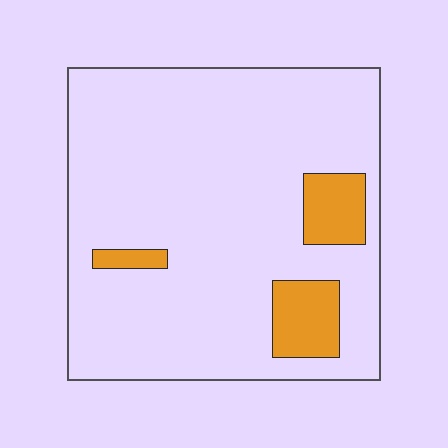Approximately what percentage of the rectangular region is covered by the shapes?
Approximately 10%.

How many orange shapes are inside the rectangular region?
3.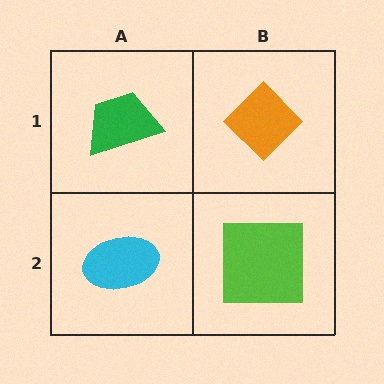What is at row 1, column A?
A green trapezoid.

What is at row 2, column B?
A lime square.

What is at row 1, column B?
An orange diamond.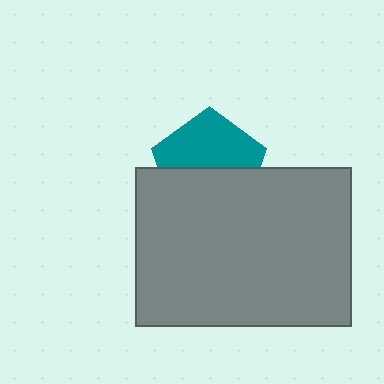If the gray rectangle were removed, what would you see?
You would see the complete teal pentagon.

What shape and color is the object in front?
The object in front is a gray rectangle.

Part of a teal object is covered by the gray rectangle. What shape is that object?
It is a pentagon.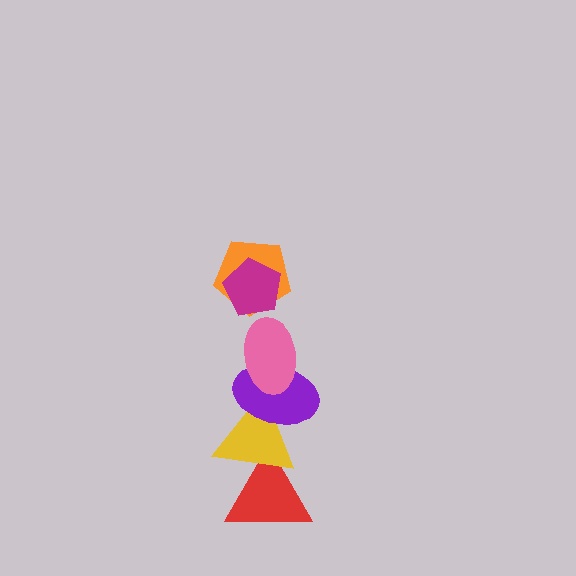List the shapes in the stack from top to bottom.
From top to bottom: the magenta pentagon, the orange pentagon, the pink ellipse, the purple ellipse, the yellow triangle, the red triangle.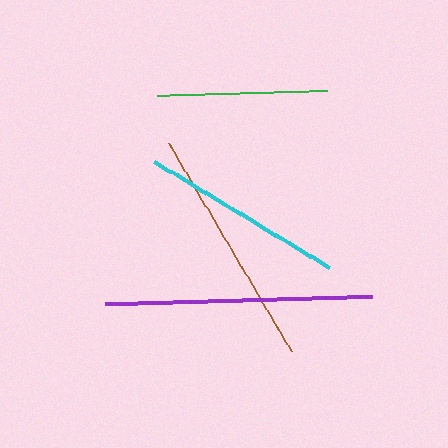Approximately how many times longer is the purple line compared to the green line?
The purple line is approximately 1.6 times the length of the green line.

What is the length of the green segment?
The green segment is approximately 169 pixels long.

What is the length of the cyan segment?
The cyan segment is approximately 204 pixels long.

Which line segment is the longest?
The purple line is the longest at approximately 266 pixels.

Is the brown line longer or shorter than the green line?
The brown line is longer than the green line.